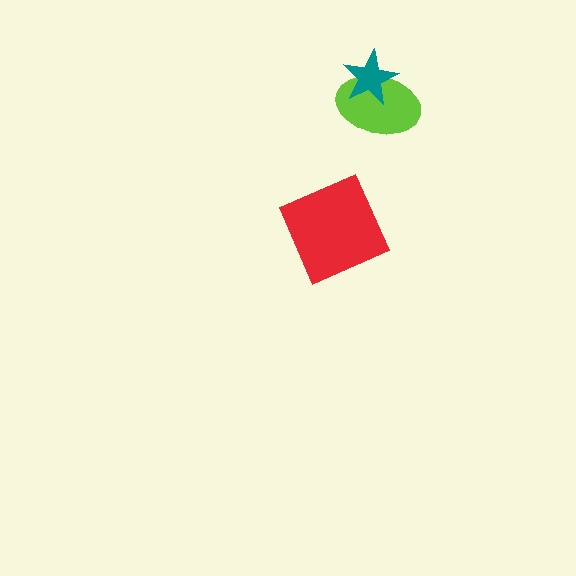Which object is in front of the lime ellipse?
The teal star is in front of the lime ellipse.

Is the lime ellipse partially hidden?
Yes, it is partially covered by another shape.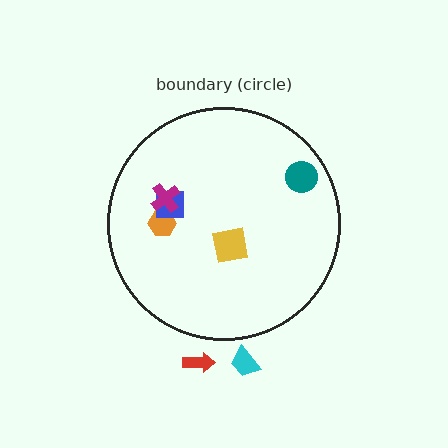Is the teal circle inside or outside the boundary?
Inside.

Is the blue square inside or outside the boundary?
Inside.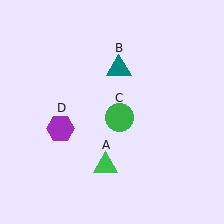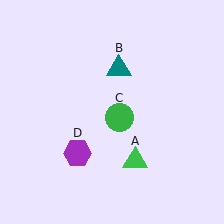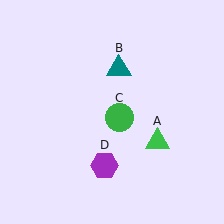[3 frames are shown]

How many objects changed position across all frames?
2 objects changed position: green triangle (object A), purple hexagon (object D).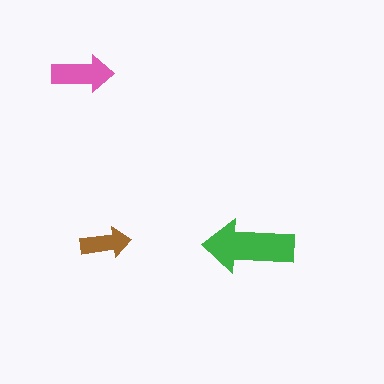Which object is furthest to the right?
The green arrow is rightmost.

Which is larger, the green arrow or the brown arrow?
The green one.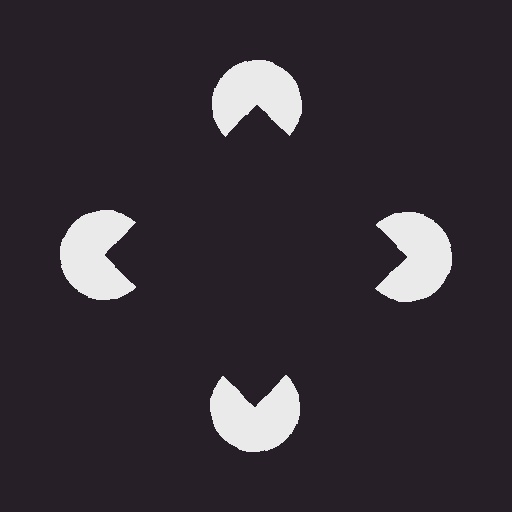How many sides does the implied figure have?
4 sides.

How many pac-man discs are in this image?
There are 4 — one at each vertex of the illusory square.